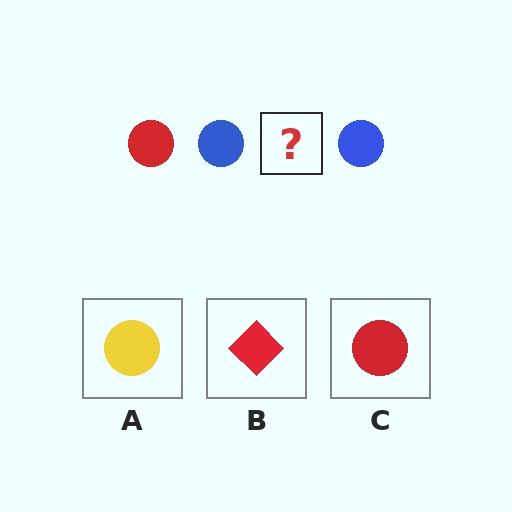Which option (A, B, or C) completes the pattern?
C.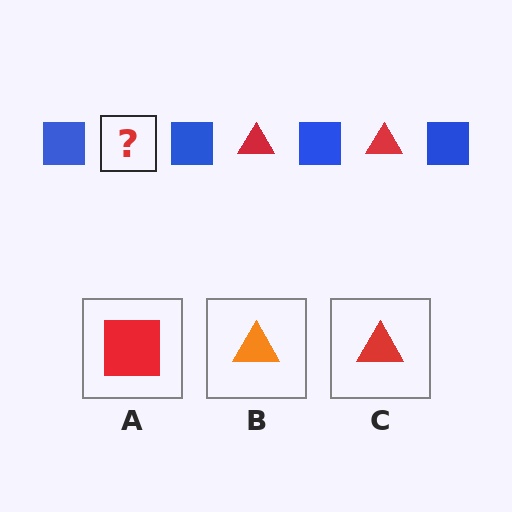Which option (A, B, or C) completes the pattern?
C.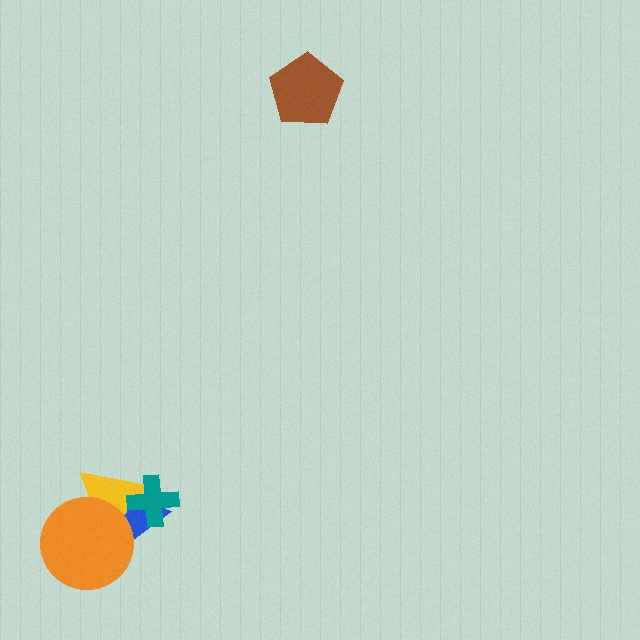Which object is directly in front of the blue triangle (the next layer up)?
The yellow triangle is directly in front of the blue triangle.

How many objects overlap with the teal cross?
2 objects overlap with the teal cross.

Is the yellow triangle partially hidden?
Yes, it is partially covered by another shape.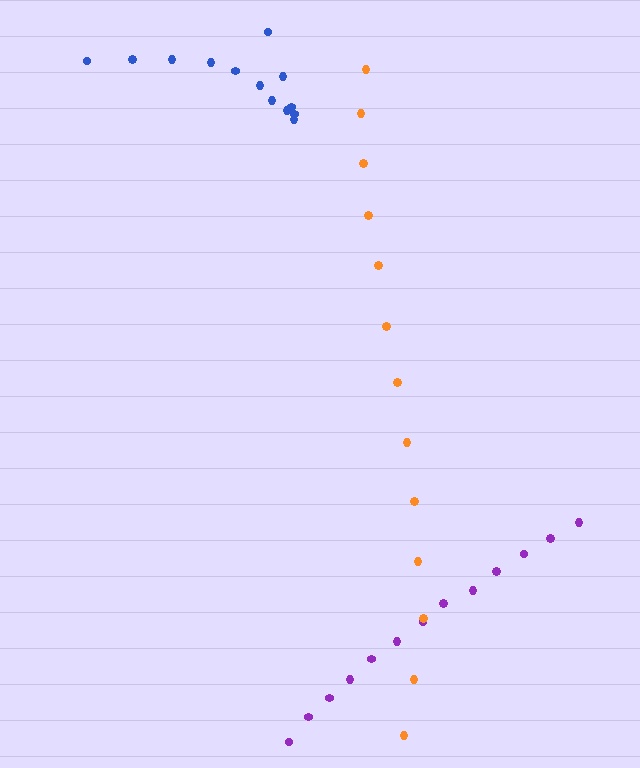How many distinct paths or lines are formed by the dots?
There are 3 distinct paths.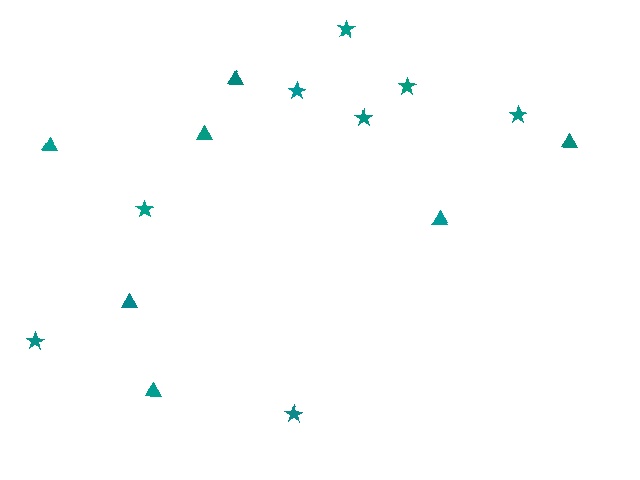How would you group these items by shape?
There are 2 groups: one group of triangles (7) and one group of stars (8).